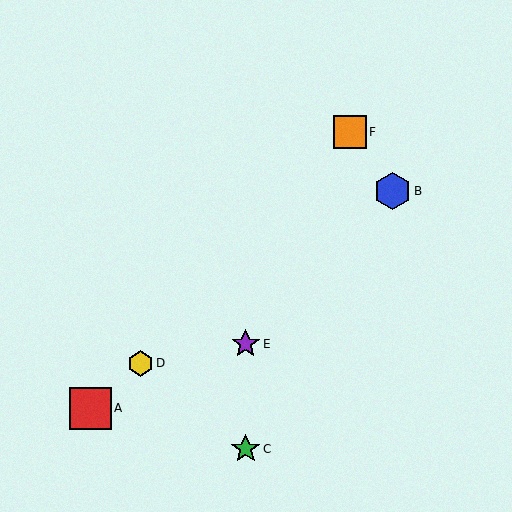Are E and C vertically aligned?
Yes, both are at x≈246.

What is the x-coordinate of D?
Object D is at x≈140.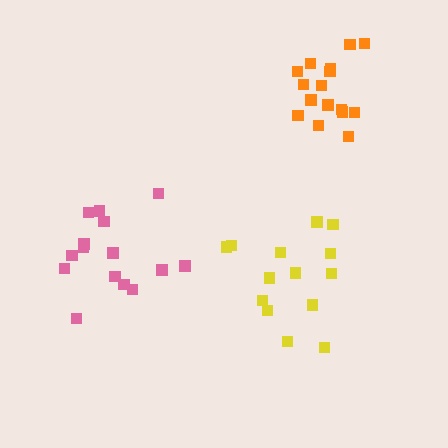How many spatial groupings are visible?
There are 3 spatial groupings.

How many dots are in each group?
Group 1: 14 dots, Group 2: 16 dots, Group 3: 15 dots (45 total).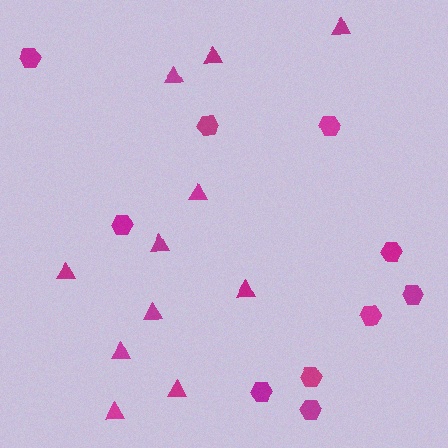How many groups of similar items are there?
There are 2 groups: one group of triangles (11) and one group of hexagons (10).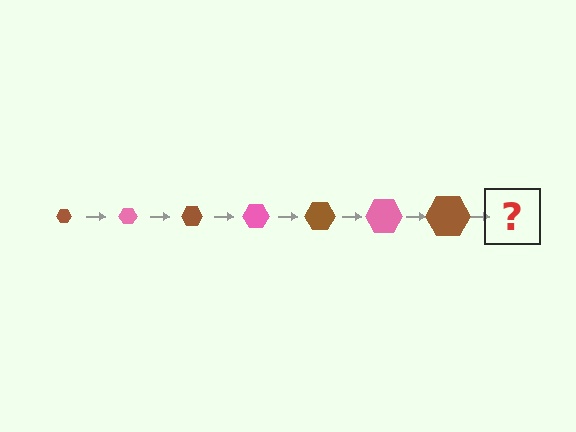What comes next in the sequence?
The next element should be a pink hexagon, larger than the previous one.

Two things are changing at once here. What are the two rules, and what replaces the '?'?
The two rules are that the hexagon grows larger each step and the color cycles through brown and pink. The '?' should be a pink hexagon, larger than the previous one.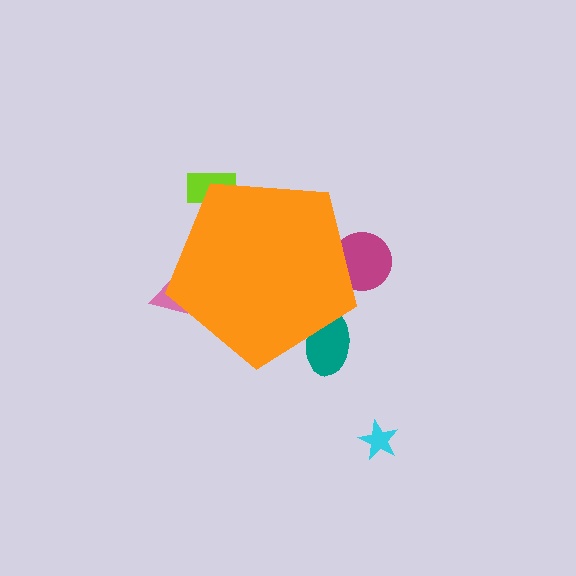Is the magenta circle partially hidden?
Yes, the magenta circle is partially hidden behind the orange pentagon.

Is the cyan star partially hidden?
No, the cyan star is fully visible.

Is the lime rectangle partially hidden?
Yes, the lime rectangle is partially hidden behind the orange pentagon.